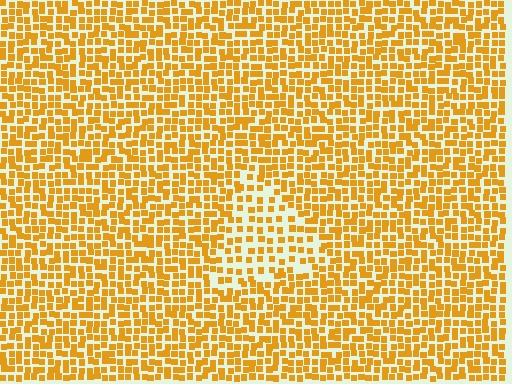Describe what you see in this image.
The image contains small orange elements arranged at two different densities. A triangle-shaped region is visible where the elements are less densely packed than the surrounding area.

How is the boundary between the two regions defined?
The boundary is defined by a change in element density (approximately 1.7x ratio). All elements are the same color, size, and shape.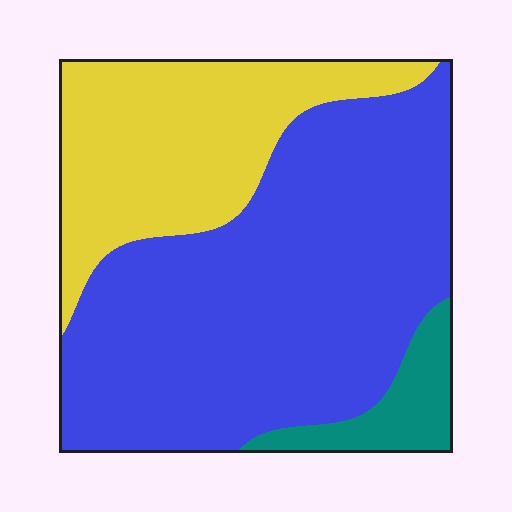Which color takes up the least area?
Teal, at roughly 10%.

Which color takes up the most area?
Blue, at roughly 65%.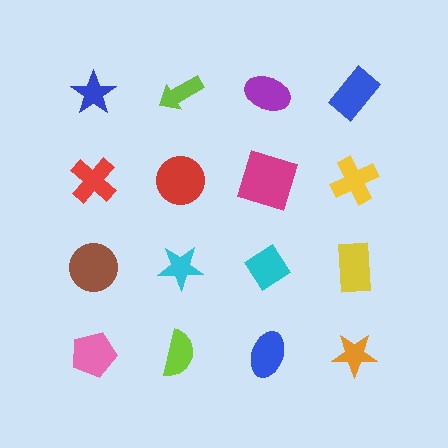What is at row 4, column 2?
A lime semicircle.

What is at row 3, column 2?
A cyan star.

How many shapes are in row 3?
4 shapes.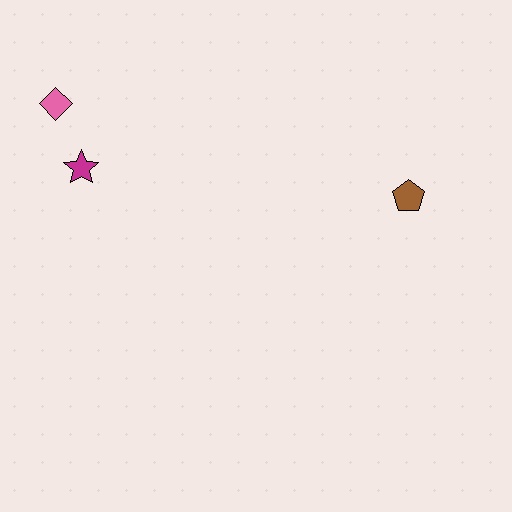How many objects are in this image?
There are 3 objects.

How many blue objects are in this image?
There are no blue objects.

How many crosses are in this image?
There are no crosses.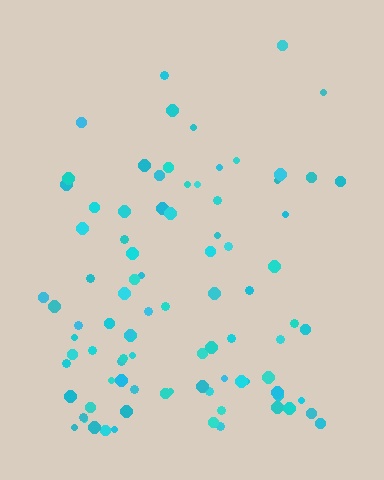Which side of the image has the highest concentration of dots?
The bottom.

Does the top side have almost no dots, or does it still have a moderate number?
Still a moderate number, just noticeably fewer than the bottom.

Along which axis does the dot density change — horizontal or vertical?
Vertical.